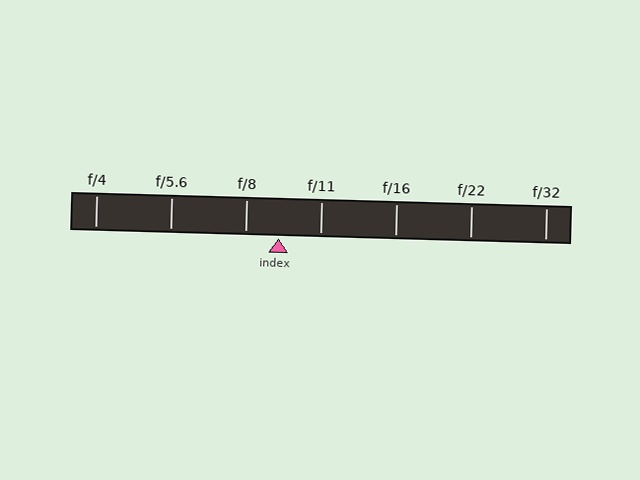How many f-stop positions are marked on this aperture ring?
There are 7 f-stop positions marked.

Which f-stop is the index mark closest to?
The index mark is closest to f/8.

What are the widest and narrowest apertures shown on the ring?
The widest aperture shown is f/4 and the narrowest is f/32.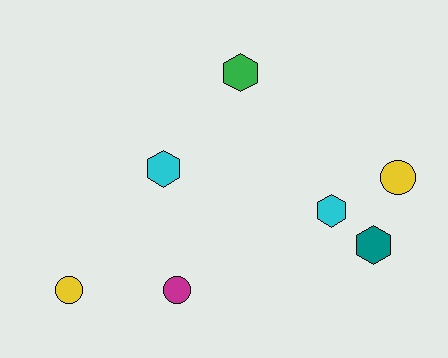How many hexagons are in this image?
There are 4 hexagons.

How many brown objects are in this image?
There are no brown objects.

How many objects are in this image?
There are 7 objects.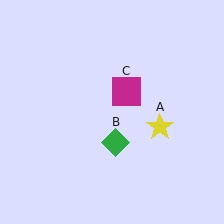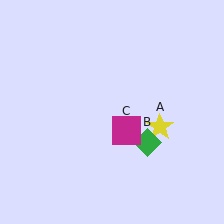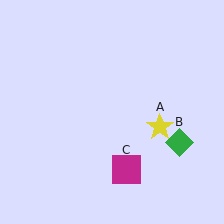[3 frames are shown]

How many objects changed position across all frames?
2 objects changed position: green diamond (object B), magenta square (object C).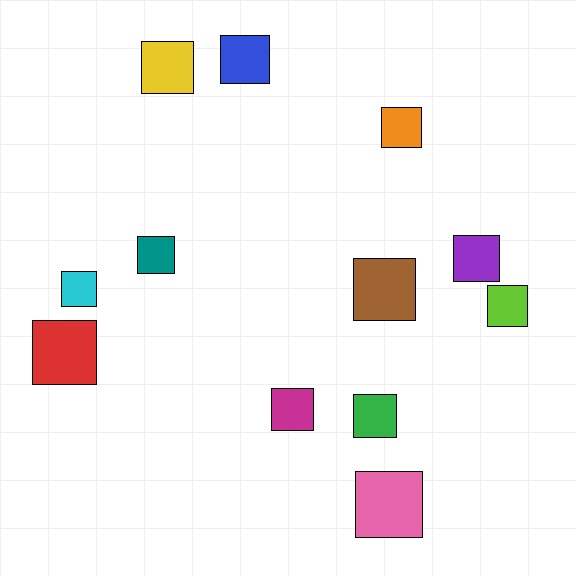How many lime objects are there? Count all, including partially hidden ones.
There is 1 lime object.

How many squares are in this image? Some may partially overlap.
There are 12 squares.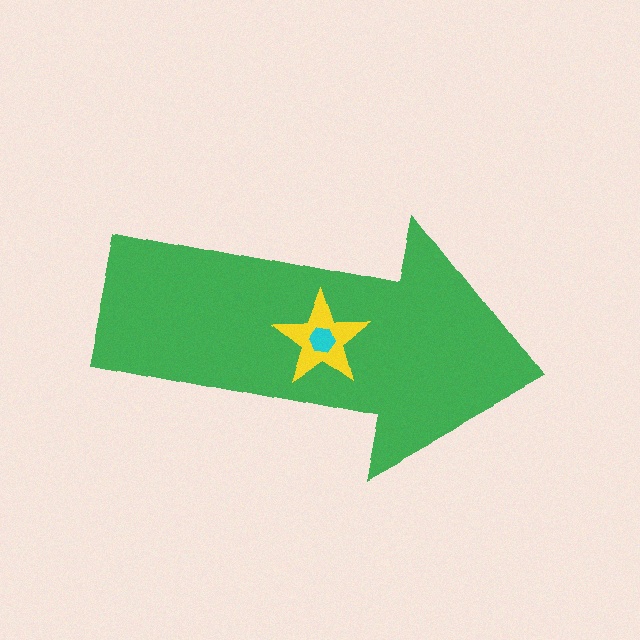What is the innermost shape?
The cyan hexagon.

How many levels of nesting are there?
3.